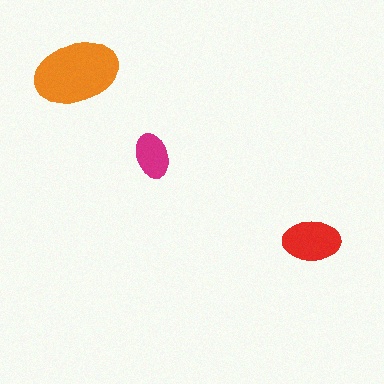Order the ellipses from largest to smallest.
the orange one, the red one, the magenta one.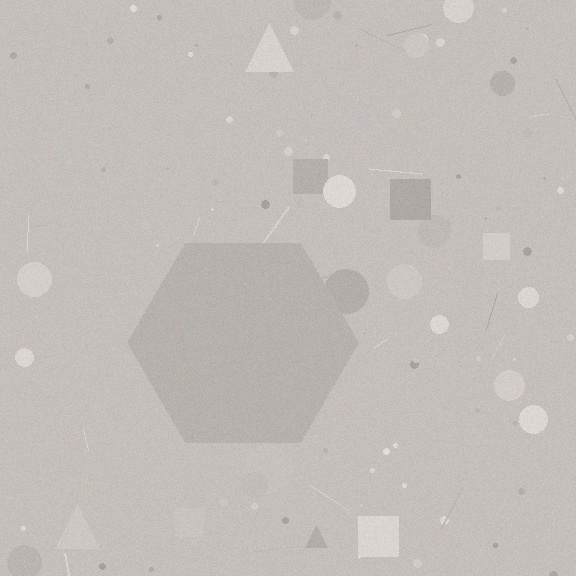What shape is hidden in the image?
A hexagon is hidden in the image.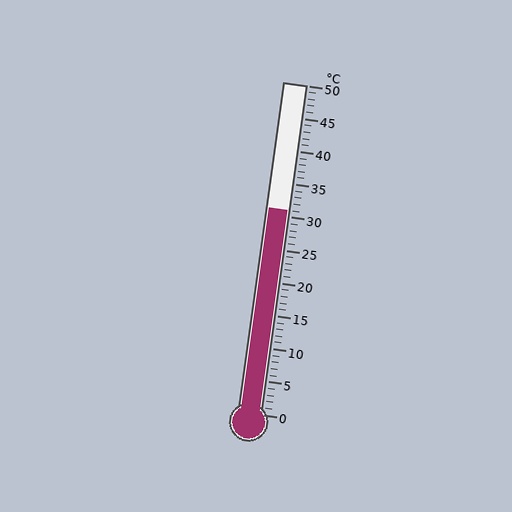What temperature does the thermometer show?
The thermometer shows approximately 31°C.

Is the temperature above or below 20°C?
The temperature is above 20°C.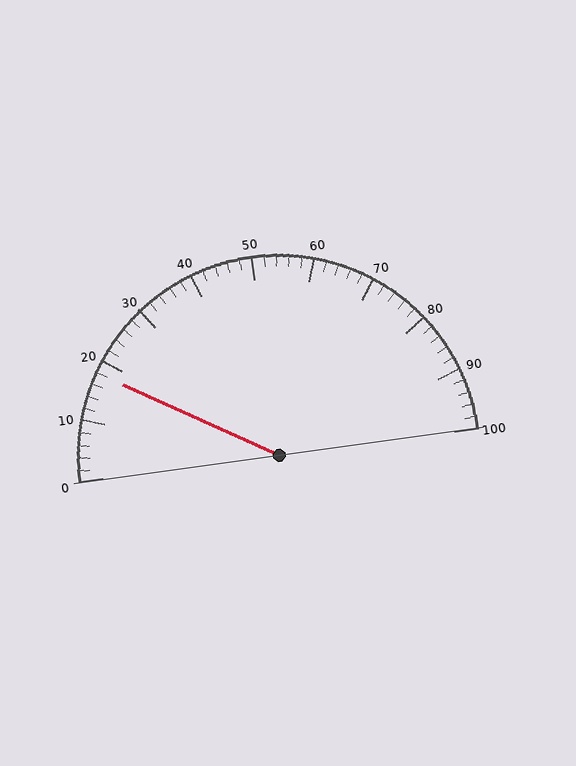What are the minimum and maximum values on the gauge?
The gauge ranges from 0 to 100.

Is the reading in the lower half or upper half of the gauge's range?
The reading is in the lower half of the range (0 to 100).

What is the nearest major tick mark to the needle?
The nearest major tick mark is 20.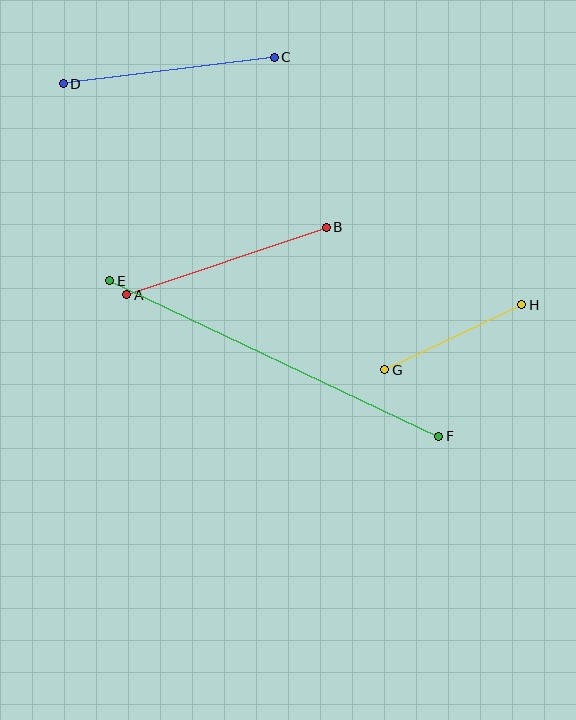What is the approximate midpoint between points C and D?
The midpoint is at approximately (169, 70) pixels.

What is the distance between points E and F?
The distance is approximately 364 pixels.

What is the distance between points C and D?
The distance is approximately 213 pixels.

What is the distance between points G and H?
The distance is approximately 151 pixels.